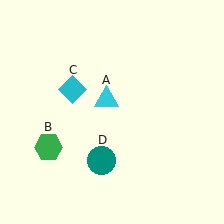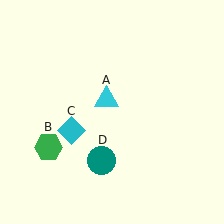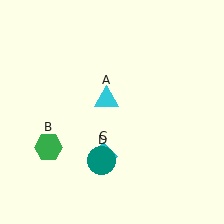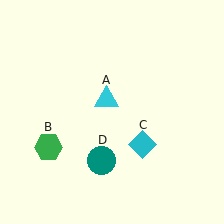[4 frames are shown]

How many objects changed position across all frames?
1 object changed position: cyan diamond (object C).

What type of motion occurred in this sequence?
The cyan diamond (object C) rotated counterclockwise around the center of the scene.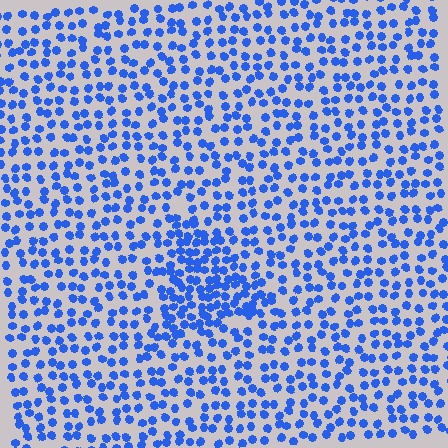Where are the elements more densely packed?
The elements are more densely packed inside the triangle boundary.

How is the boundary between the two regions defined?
The boundary is defined by a change in element density (approximately 1.9x ratio). All elements are the same color, size, and shape.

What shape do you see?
I see a triangle.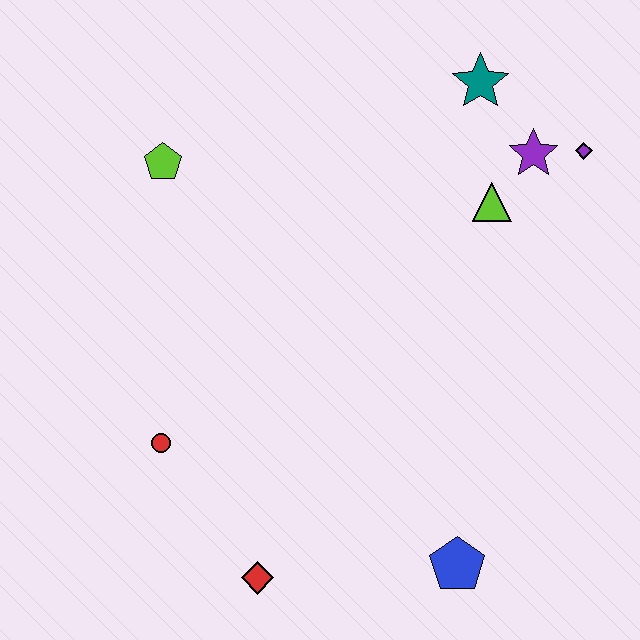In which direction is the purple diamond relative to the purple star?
The purple diamond is to the right of the purple star.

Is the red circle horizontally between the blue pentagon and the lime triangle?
No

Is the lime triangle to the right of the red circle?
Yes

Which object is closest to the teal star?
The purple star is closest to the teal star.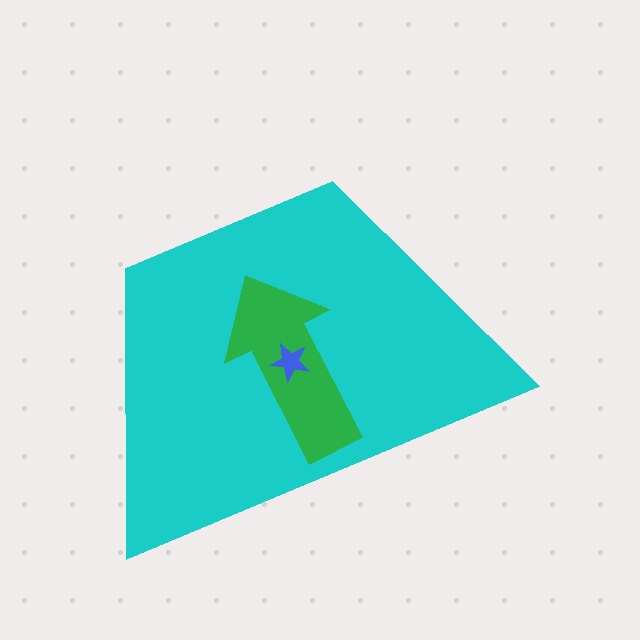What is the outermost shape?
The cyan trapezoid.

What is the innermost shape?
The blue star.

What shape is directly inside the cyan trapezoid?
The green arrow.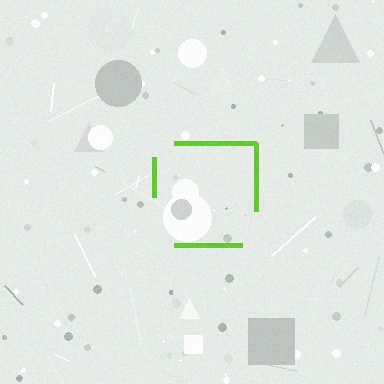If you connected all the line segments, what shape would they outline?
They would outline a square.